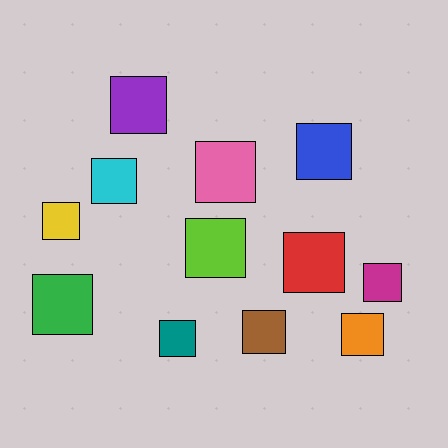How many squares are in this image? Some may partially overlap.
There are 12 squares.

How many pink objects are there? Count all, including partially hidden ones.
There is 1 pink object.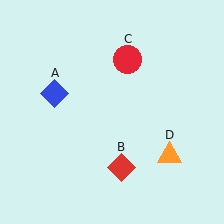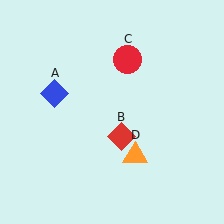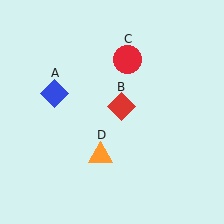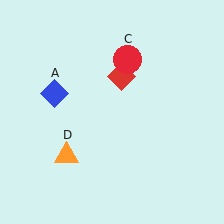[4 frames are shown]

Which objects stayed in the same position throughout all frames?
Blue diamond (object A) and red circle (object C) remained stationary.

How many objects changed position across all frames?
2 objects changed position: red diamond (object B), orange triangle (object D).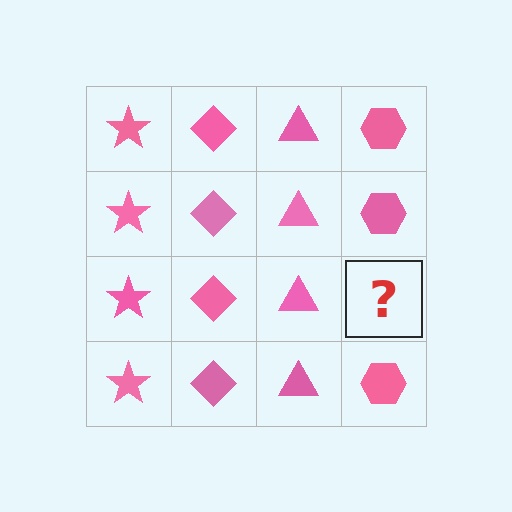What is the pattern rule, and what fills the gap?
The rule is that each column has a consistent shape. The gap should be filled with a pink hexagon.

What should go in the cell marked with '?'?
The missing cell should contain a pink hexagon.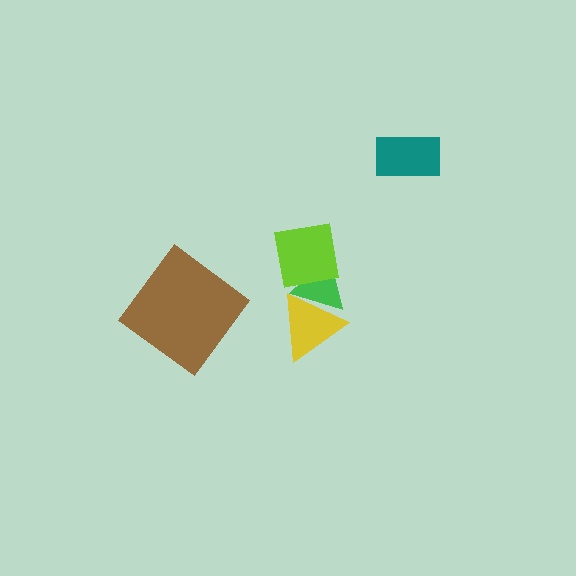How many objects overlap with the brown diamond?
0 objects overlap with the brown diamond.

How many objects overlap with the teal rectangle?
0 objects overlap with the teal rectangle.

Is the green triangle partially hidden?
Yes, it is partially covered by another shape.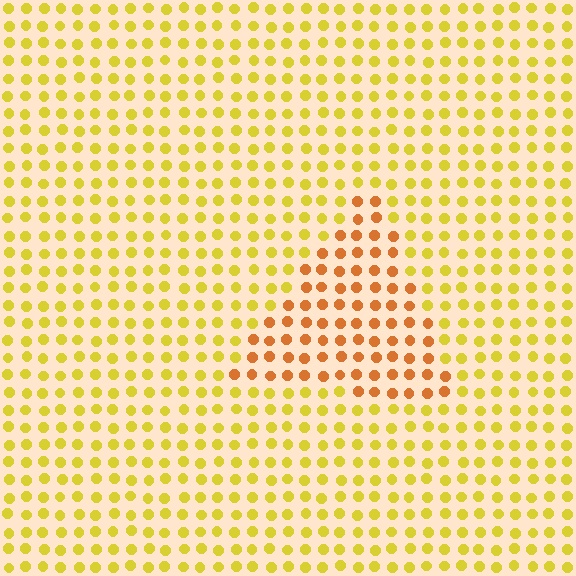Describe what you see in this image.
The image is filled with small yellow elements in a uniform arrangement. A triangle-shaped region is visible where the elements are tinted to a slightly different hue, forming a subtle color boundary.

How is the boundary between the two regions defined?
The boundary is defined purely by a slight shift in hue (about 33 degrees). Spacing, size, and orientation are identical on both sides.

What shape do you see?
I see a triangle.